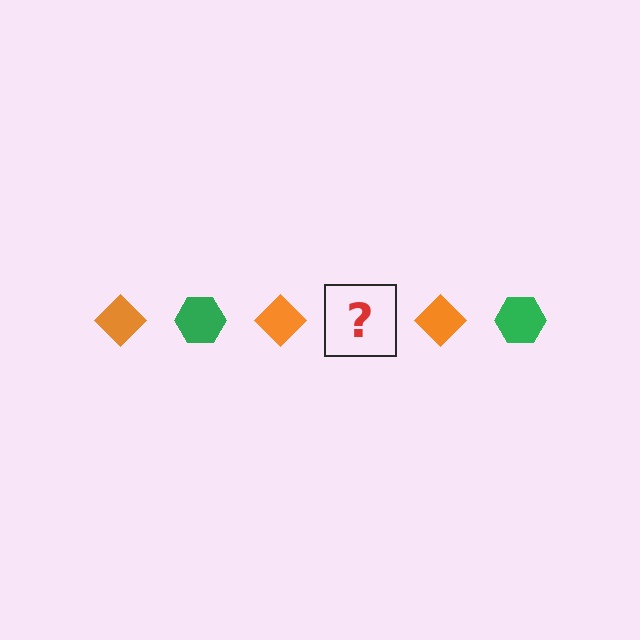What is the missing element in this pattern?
The missing element is a green hexagon.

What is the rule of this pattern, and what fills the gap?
The rule is that the pattern alternates between orange diamond and green hexagon. The gap should be filled with a green hexagon.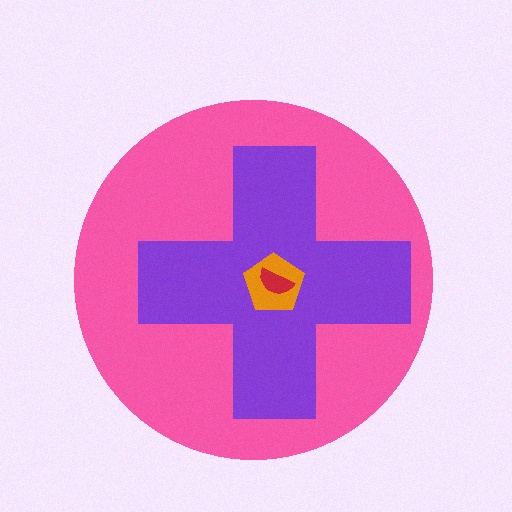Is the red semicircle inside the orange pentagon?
Yes.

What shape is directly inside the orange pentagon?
The red semicircle.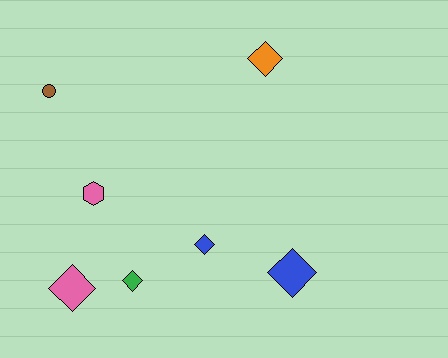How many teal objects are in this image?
There are no teal objects.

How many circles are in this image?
There is 1 circle.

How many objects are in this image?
There are 7 objects.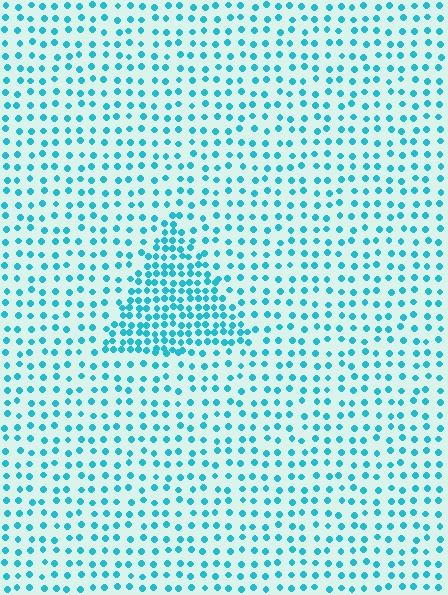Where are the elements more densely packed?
The elements are more densely packed inside the triangle boundary.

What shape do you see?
I see a triangle.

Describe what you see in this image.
The image contains small cyan elements arranged at two different densities. A triangle-shaped region is visible where the elements are more densely packed than the surrounding area.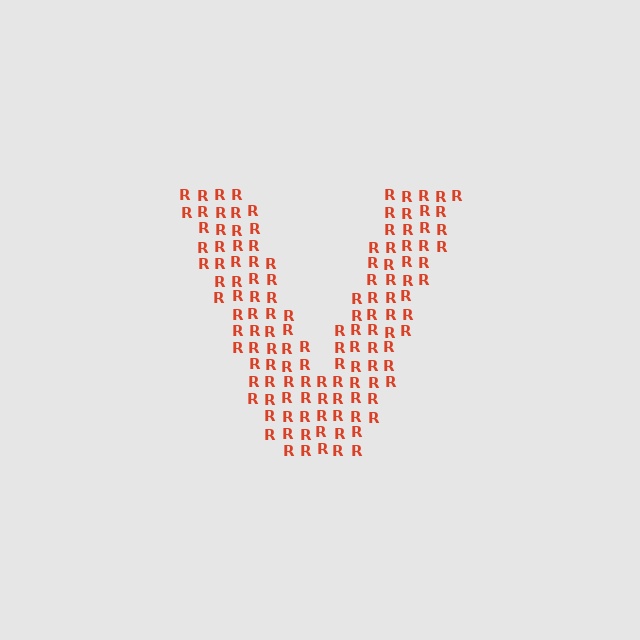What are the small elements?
The small elements are letter R's.